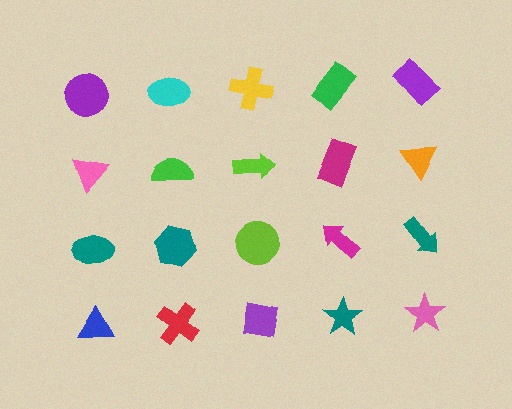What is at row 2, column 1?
A pink triangle.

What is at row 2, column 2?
A green semicircle.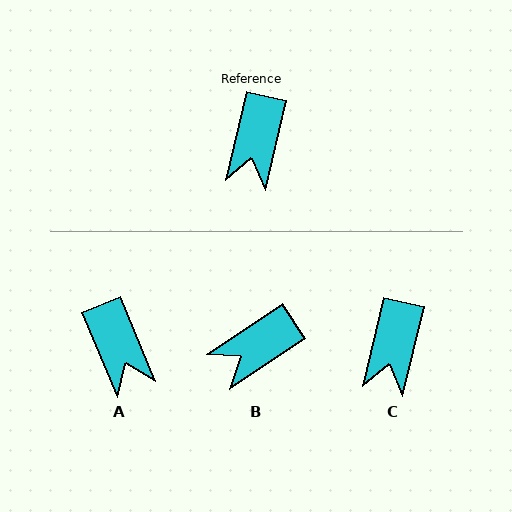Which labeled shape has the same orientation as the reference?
C.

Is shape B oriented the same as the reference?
No, it is off by about 43 degrees.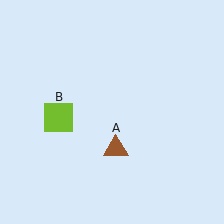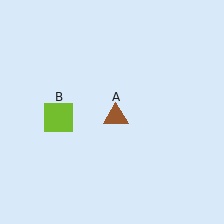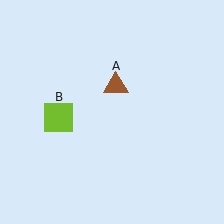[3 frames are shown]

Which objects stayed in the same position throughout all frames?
Lime square (object B) remained stationary.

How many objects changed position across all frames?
1 object changed position: brown triangle (object A).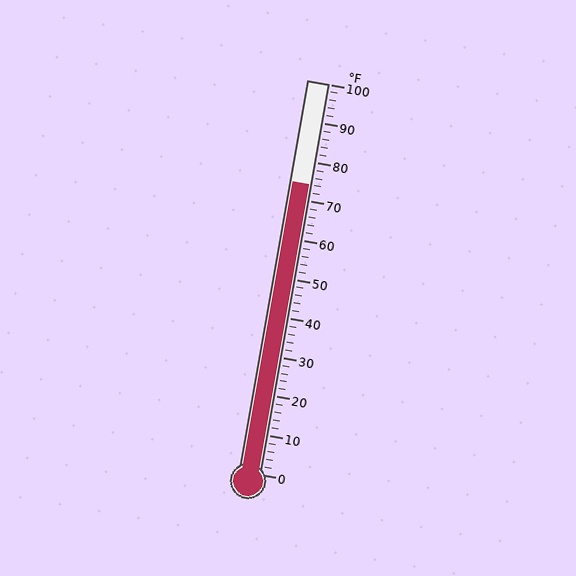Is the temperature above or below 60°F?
The temperature is above 60°F.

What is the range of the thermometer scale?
The thermometer scale ranges from 0°F to 100°F.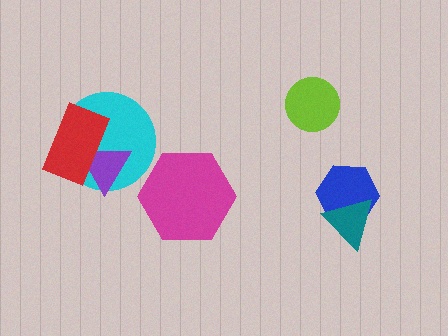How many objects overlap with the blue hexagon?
1 object overlaps with the blue hexagon.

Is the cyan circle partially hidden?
Yes, it is partially covered by another shape.